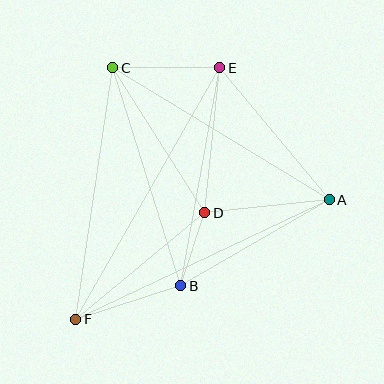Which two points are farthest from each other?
Points E and F are farthest from each other.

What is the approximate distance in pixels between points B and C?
The distance between B and C is approximately 228 pixels.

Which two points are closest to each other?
Points B and D are closest to each other.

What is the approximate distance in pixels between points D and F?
The distance between D and F is approximately 168 pixels.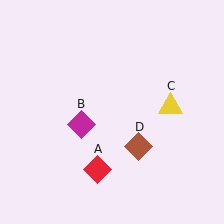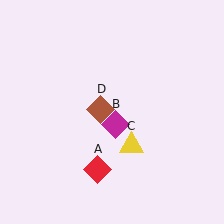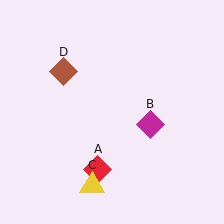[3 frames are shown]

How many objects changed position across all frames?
3 objects changed position: magenta diamond (object B), yellow triangle (object C), brown diamond (object D).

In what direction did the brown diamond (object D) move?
The brown diamond (object D) moved up and to the left.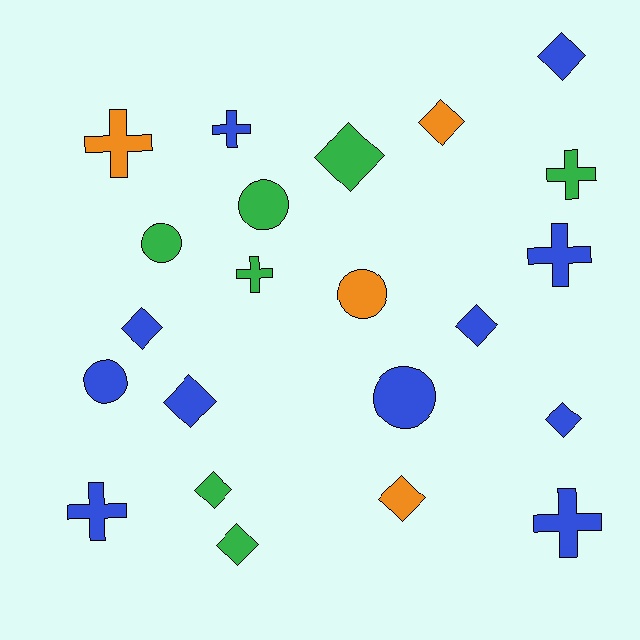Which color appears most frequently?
Blue, with 11 objects.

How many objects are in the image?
There are 22 objects.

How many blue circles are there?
There are 2 blue circles.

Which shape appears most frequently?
Diamond, with 10 objects.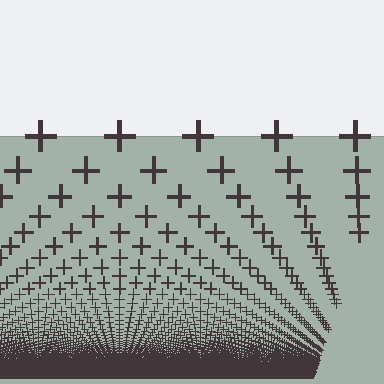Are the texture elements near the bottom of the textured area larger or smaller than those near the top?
Smaller. The gradient is inverted — elements near the bottom are smaller and denser.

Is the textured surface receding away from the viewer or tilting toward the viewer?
The surface appears to tilt toward the viewer. Texture elements get larger and sparser toward the top.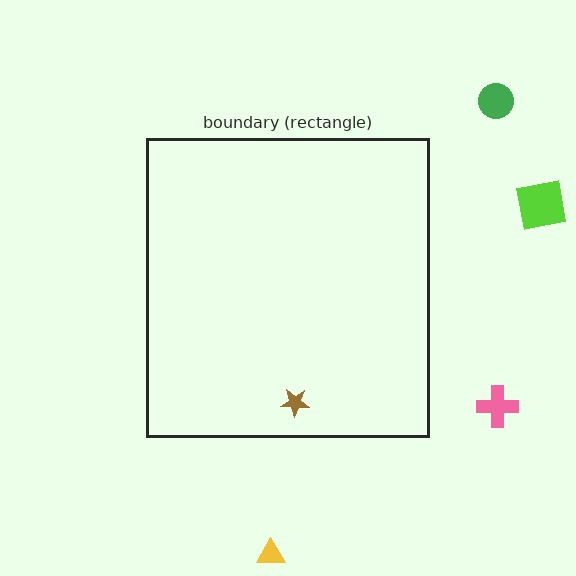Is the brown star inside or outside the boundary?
Inside.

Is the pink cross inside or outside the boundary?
Outside.